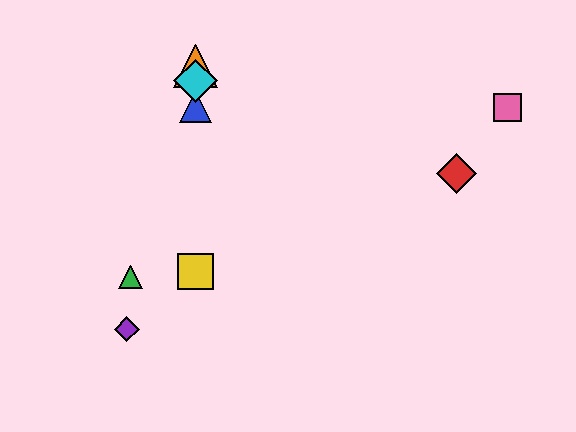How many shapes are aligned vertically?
4 shapes (the blue triangle, the yellow square, the orange triangle, the cyan diamond) are aligned vertically.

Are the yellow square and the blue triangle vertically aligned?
Yes, both are at x≈196.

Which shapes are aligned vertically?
The blue triangle, the yellow square, the orange triangle, the cyan diamond are aligned vertically.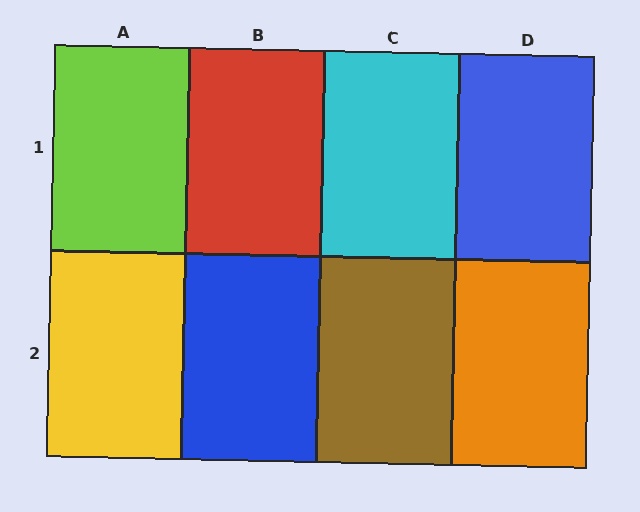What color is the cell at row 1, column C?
Cyan.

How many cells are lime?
1 cell is lime.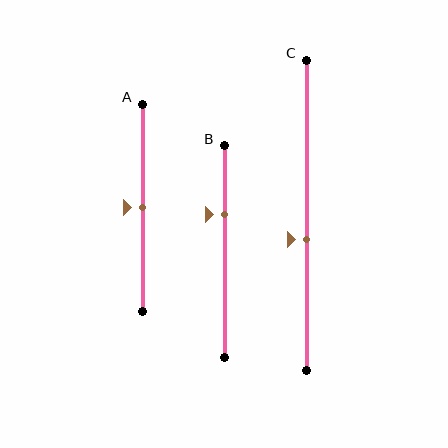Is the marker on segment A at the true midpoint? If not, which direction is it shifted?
Yes, the marker on segment A is at the true midpoint.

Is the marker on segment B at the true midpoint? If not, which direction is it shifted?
No, the marker on segment B is shifted upward by about 17% of the segment length.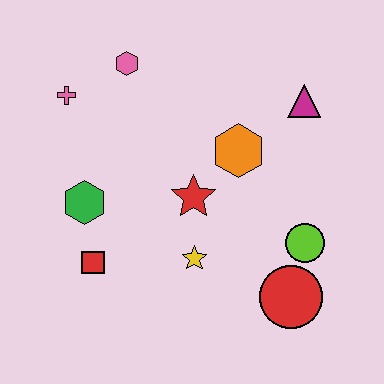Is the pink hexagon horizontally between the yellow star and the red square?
Yes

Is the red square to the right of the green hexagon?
Yes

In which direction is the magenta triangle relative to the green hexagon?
The magenta triangle is to the right of the green hexagon.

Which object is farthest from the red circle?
The pink cross is farthest from the red circle.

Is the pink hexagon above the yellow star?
Yes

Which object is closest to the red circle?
The lime circle is closest to the red circle.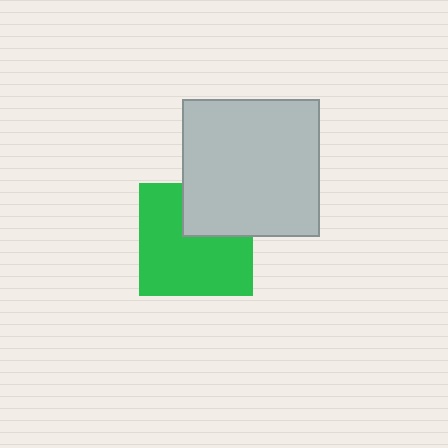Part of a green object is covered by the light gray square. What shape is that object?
It is a square.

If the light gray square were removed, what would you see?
You would see the complete green square.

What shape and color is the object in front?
The object in front is a light gray square.